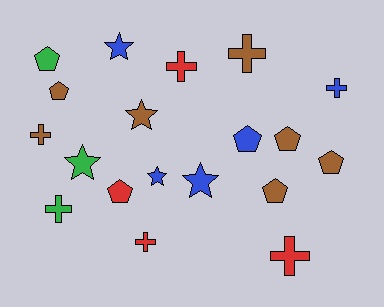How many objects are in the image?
There are 19 objects.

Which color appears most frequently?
Brown, with 7 objects.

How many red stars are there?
There are no red stars.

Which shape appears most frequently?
Cross, with 7 objects.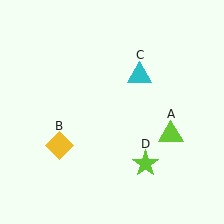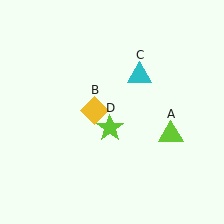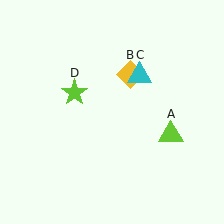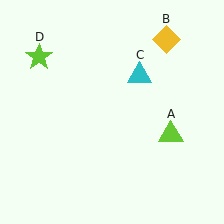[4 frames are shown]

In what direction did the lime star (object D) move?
The lime star (object D) moved up and to the left.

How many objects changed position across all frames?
2 objects changed position: yellow diamond (object B), lime star (object D).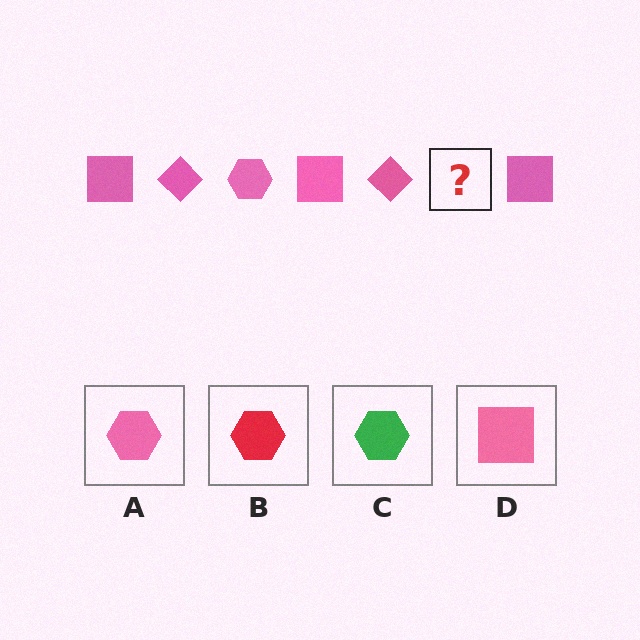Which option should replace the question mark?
Option A.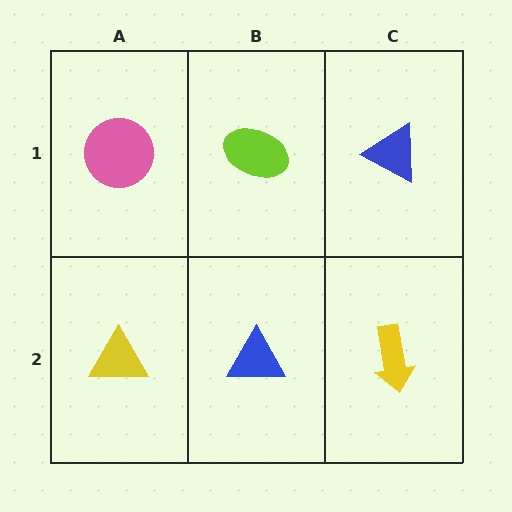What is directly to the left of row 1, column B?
A pink circle.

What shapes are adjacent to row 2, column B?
A lime ellipse (row 1, column B), a yellow triangle (row 2, column A), a yellow arrow (row 2, column C).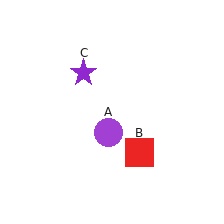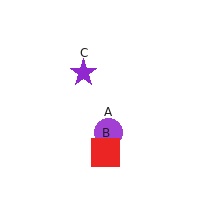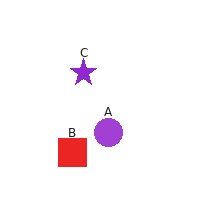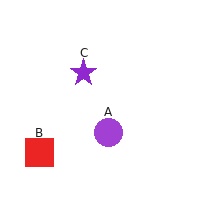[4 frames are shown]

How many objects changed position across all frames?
1 object changed position: red square (object B).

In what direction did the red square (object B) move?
The red square (object B) moved left.